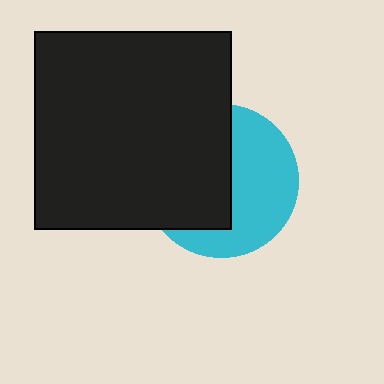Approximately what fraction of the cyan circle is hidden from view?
Roughly 50% of the cyan circle is hidden behind the black square.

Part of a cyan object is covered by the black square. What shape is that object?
It is a circle.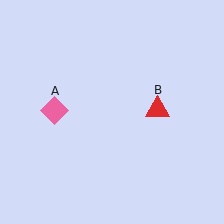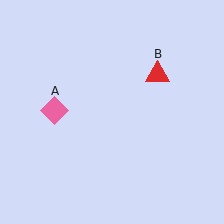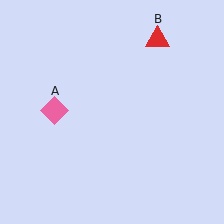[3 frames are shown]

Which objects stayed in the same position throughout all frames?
Pink diamond (object A) remained stationary.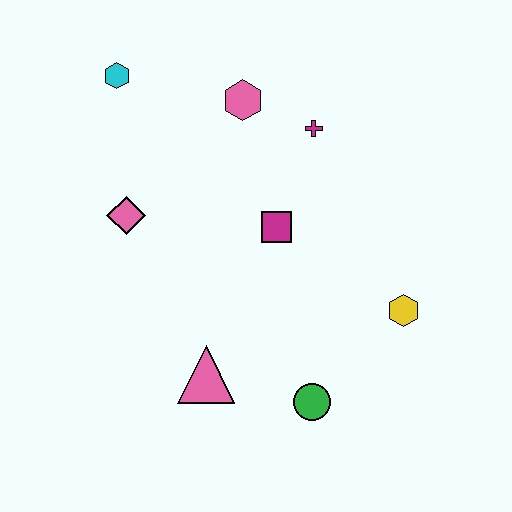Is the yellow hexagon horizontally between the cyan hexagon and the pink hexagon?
No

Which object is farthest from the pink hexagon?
The green circle is farthest from the pink hexagon.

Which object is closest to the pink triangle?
The green circle is closest to the pink triangle.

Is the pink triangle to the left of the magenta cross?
Yes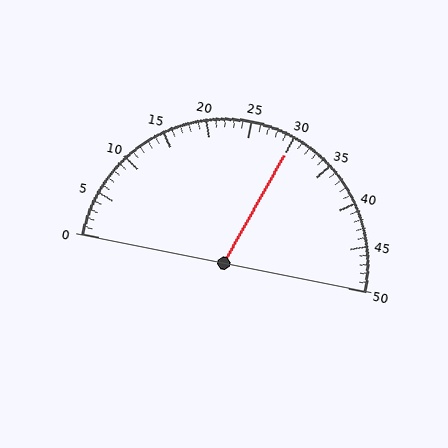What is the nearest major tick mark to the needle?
The nearest major tick mark is 30.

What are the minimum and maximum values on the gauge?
The gauge ranges from 0 to 50.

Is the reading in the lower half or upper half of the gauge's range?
The reading is in the upper half of the range (0 to 50).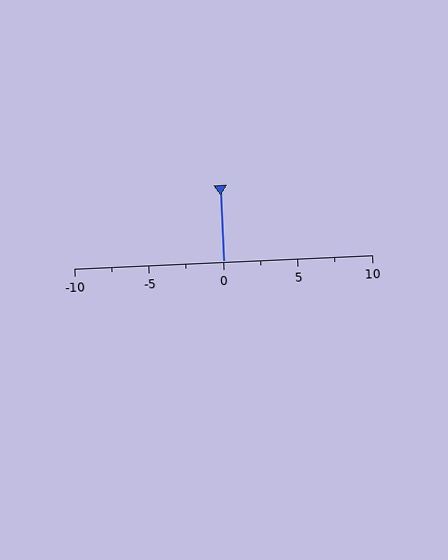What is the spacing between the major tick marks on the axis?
The major ticks are spaced 5 apart.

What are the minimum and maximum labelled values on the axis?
The axis runs from -10 to 10.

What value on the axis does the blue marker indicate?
The marker indicates approximately 0.